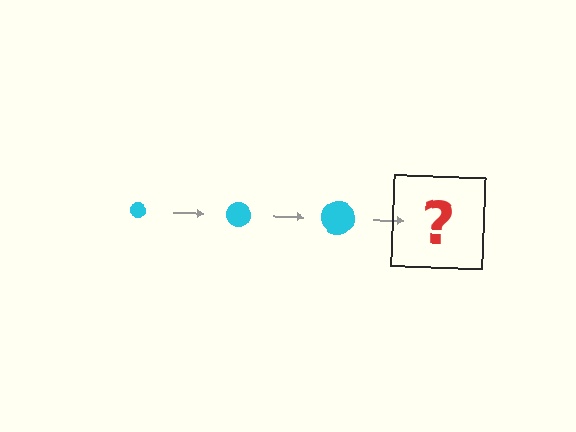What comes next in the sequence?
The next element should be a cyan circle, larger than the previous one.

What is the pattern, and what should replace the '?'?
The pattern is that the circle gets progressively larger each step. The '?' should be a cyan circle, larger than the previous one.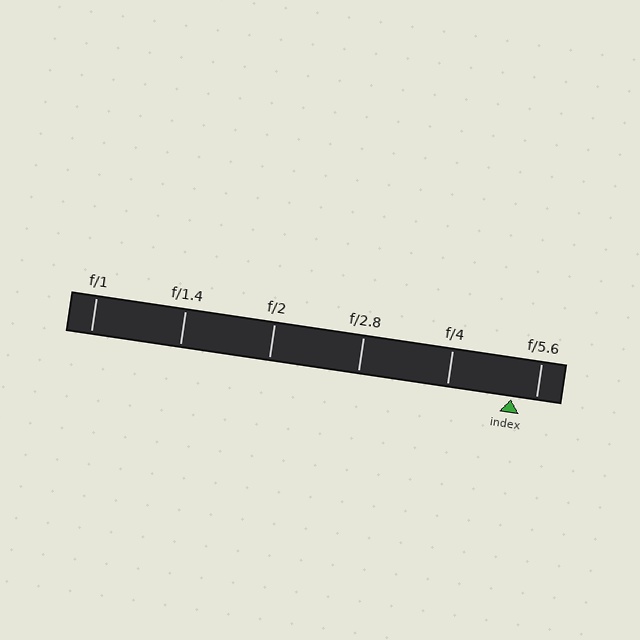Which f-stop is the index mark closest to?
The index mark is closest to f/5.6.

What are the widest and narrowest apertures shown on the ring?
The widest aperture shown is f/1 and the narrowest is f/5.6.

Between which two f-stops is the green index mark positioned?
The index mark is between f/4 and f/5.6.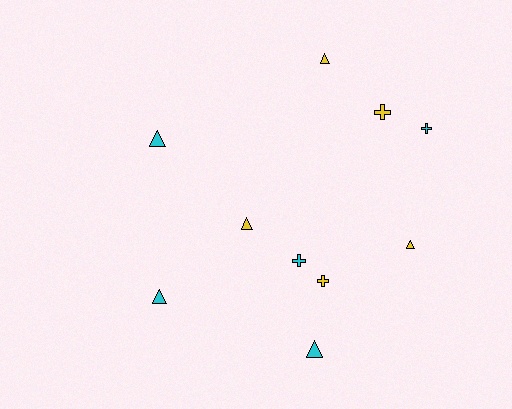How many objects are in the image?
There are 10 objects.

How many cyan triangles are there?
There are 3 cyan triangles.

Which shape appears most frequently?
Triangle, with 6 objects.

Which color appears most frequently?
Cyan, with 5 objects.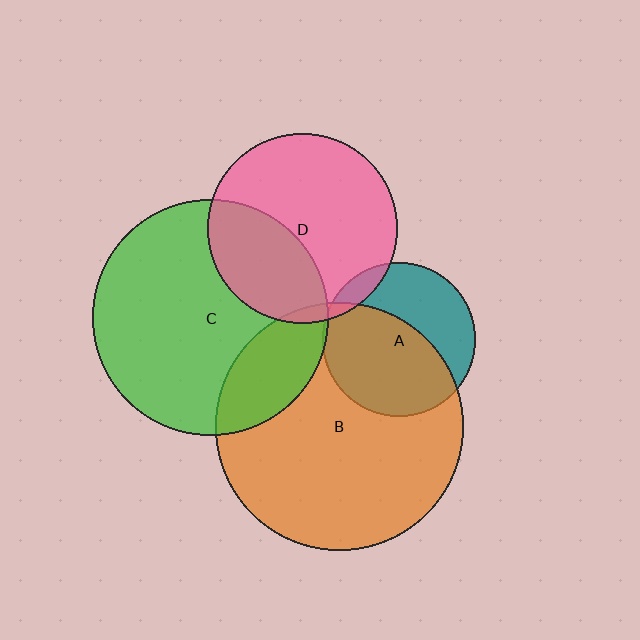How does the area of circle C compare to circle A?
Approximately 2.4 times.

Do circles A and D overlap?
Yes.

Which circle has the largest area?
Circle B (orange).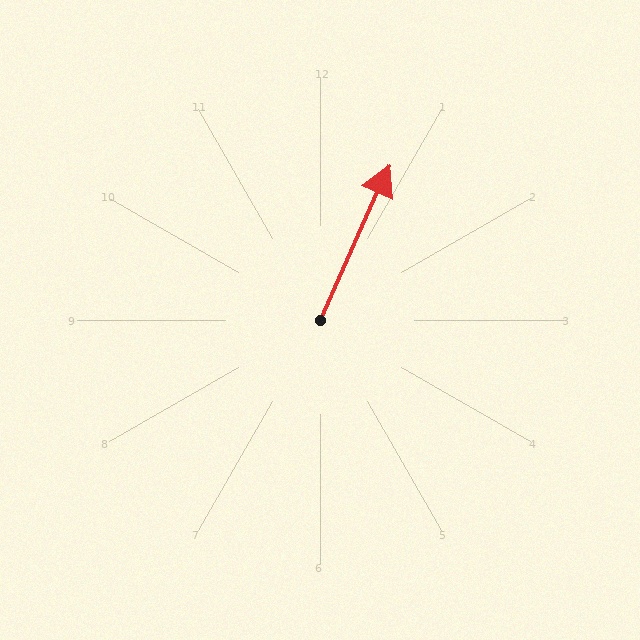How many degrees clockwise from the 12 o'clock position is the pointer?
Approximately 24 degrees.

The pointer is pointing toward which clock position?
Roughly 1 o'clock.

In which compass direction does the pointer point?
Northeast.